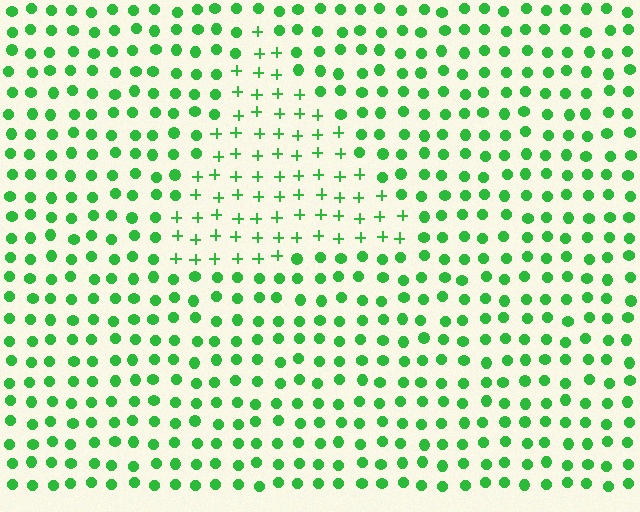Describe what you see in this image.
The image is filled with small green elements arranged in a uniform grid. A triangle-shaped region contains plus signs, while the surrounding area contains circles. The boundary is defined purely by the change in element shape.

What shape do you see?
I see a triangle.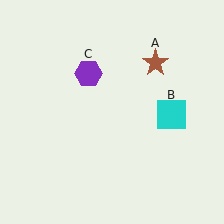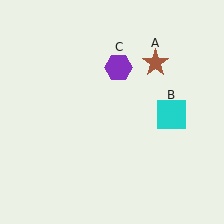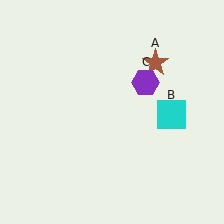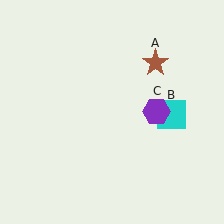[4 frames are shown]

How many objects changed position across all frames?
1 object changed position: purple hexagon (object C).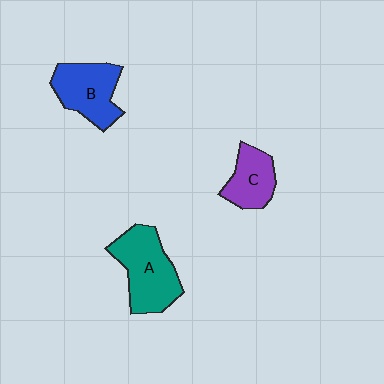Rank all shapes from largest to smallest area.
From largest to smallest: A (teal), B (blue), C (purple).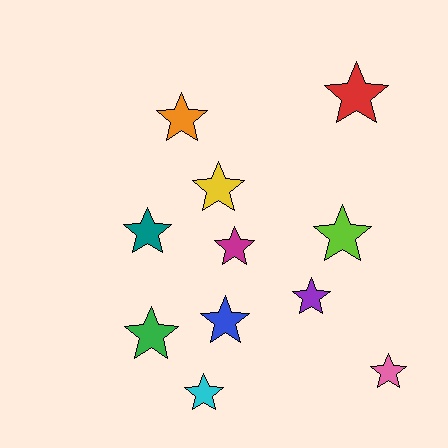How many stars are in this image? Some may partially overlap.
There are 11 stars.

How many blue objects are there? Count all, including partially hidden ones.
There is 1 blue object.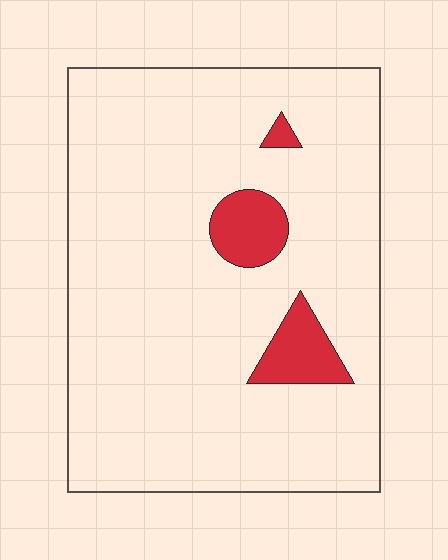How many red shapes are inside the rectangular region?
3.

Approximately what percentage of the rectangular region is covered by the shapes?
Approximately 10%.